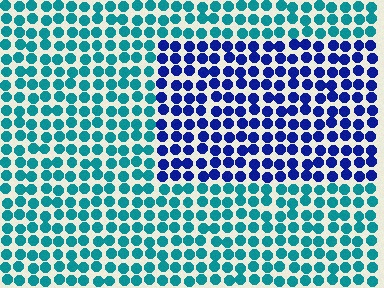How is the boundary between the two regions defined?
The boundary is defined purely by a slight shift in hue (about 52 degrees). Spacing, size, and orientation are identical on both sides.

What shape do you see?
I see a rectangle.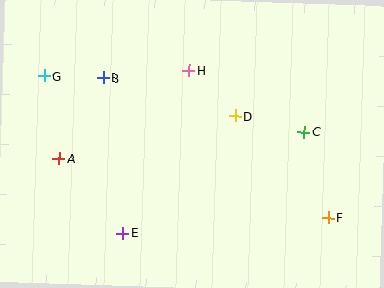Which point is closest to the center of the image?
Point D at (235, 116) is closest to the center.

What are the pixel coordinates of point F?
Point F is at (328, 218).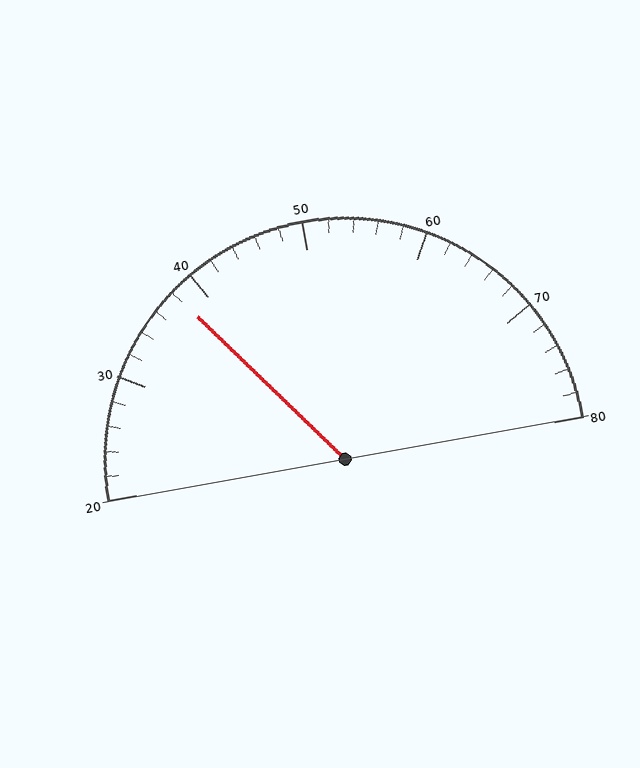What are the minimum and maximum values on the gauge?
The gauge ranges from 20 to 80.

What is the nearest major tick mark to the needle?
The nearest major tick mark is 40.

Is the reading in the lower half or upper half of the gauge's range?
The reading is in the lower half of the range (20 to 80).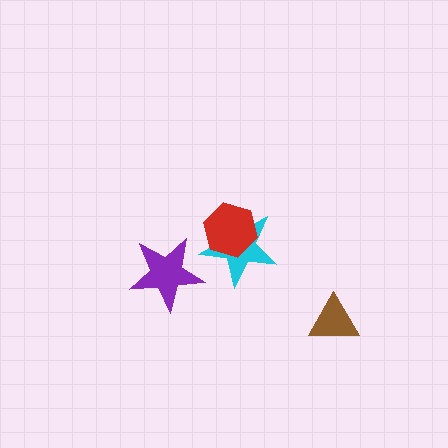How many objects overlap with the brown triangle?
0 objects overlap with the brown triangle.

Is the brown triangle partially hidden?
No, no other shape covers it.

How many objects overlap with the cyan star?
1 object overlaps with the cyan star.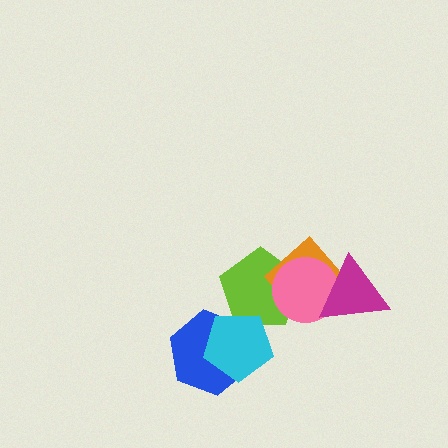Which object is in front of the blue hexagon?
The cyan pentagon is in front of the blue hexagon.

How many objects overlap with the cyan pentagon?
2 objects overlap with the cyan pentagon.